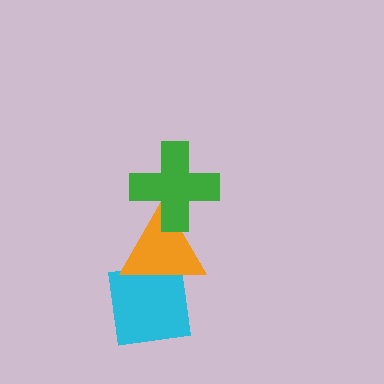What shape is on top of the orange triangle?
The green cross is on top of the orange triangle.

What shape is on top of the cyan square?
The orange triangle is on top of the cyan square.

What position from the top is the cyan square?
The cyan square is 3rd from the top.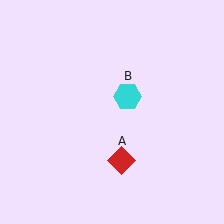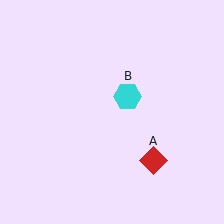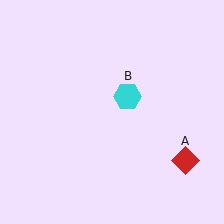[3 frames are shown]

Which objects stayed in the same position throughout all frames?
Cyan hexagon (object B) remained stationary.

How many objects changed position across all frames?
1 object changed position: red diamond (object A).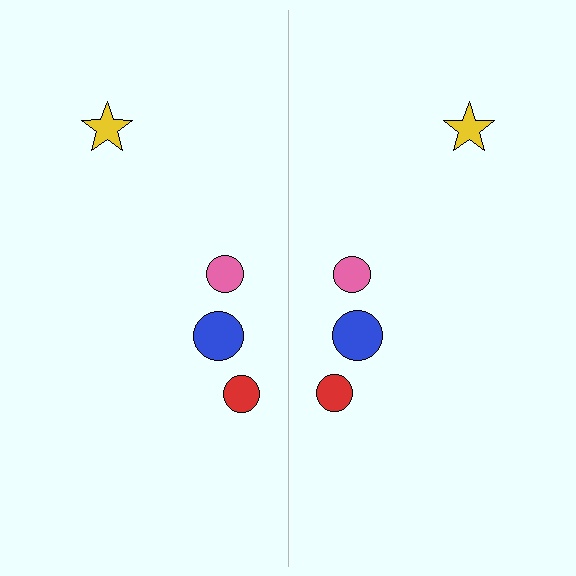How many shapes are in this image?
There are 8 shapes in this image.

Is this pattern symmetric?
Yes, this pattern has bilateral (reflection) symmetry.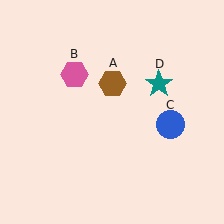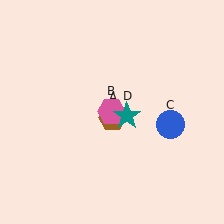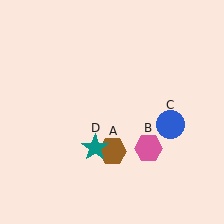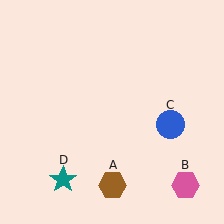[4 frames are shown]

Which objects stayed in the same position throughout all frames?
Blue circle (object C) remained stationary.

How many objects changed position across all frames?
3 objects changed position: brown hexagon (object A), pink hexagon (object B), teal star (object D).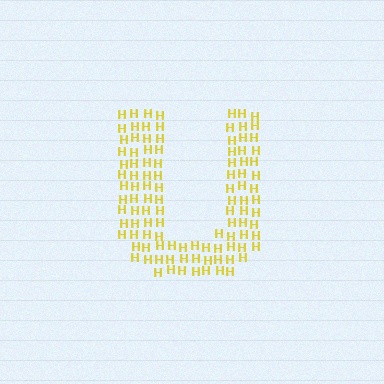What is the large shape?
The large shape is the letter U.